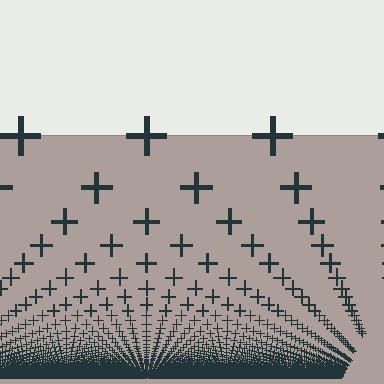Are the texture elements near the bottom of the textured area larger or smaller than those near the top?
Smaller. The gradient is inverted — elements near the bottom are smaller and denser.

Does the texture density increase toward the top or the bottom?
Density increases toward the bottom.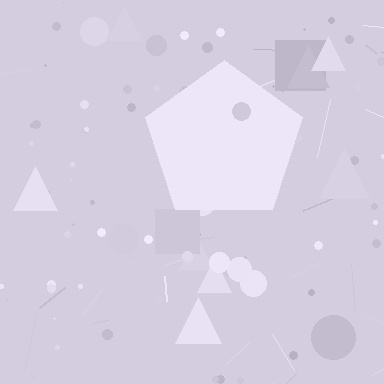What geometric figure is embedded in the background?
A pentagon is embedded in the background.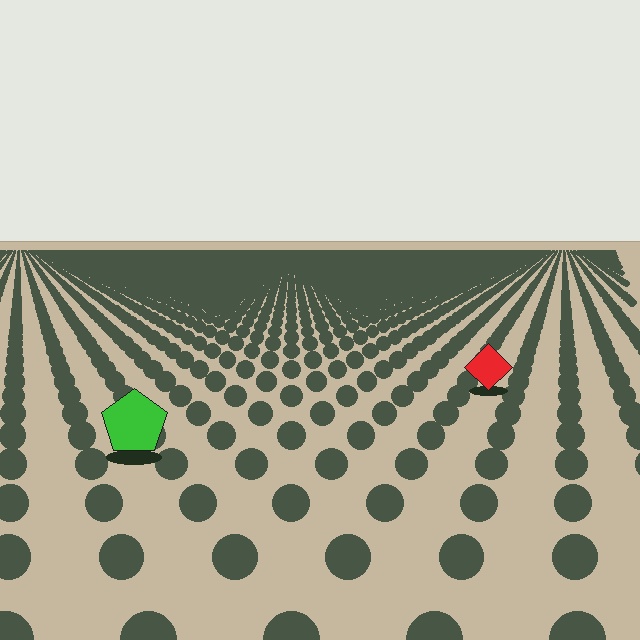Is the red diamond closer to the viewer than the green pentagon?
No. The green pentagon is closer — you can tell from the texture gradient: the ground texture is coarser near it.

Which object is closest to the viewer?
The green pentagon is closest. The texture marks near it are larger and more spread out.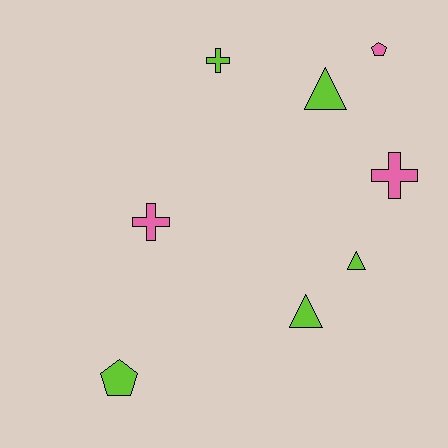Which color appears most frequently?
Lime, with 5 objects.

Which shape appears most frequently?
Triangle, with 3 objects.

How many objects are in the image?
There are 8 objects.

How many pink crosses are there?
There are 2 pink crosses.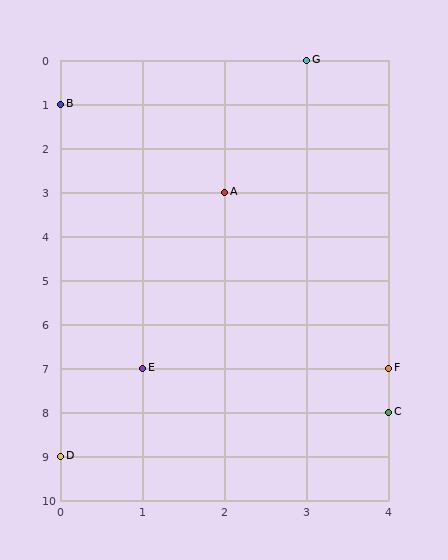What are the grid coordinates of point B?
Point B is at grid coordinates (0, 1).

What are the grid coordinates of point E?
Point E is at grid coordinates (1, 7).